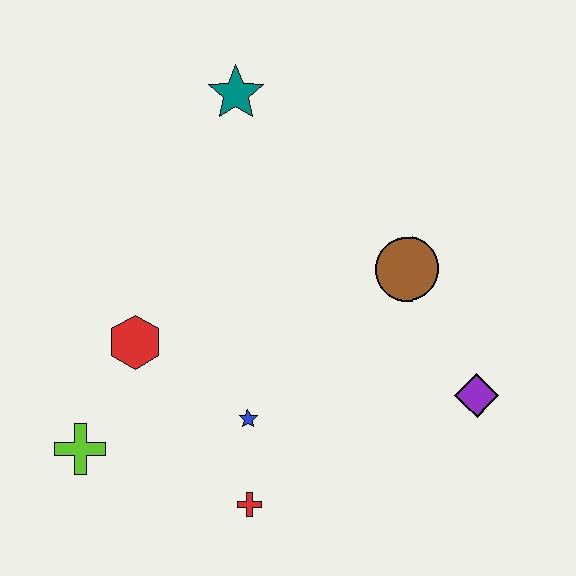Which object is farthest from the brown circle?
The lime cross is farthest from the brown circle.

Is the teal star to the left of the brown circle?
Yes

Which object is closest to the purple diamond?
The brown circle is closest to the purple diamond.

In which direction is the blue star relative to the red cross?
The blue star is above the red cross.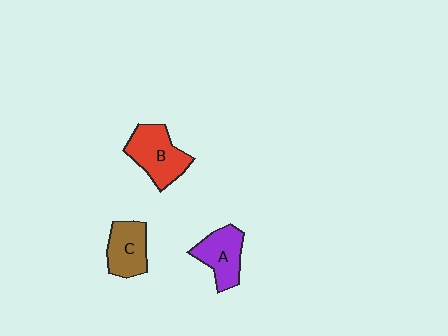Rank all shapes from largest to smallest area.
From largest to smallest: B (red), A (purple), C (brown).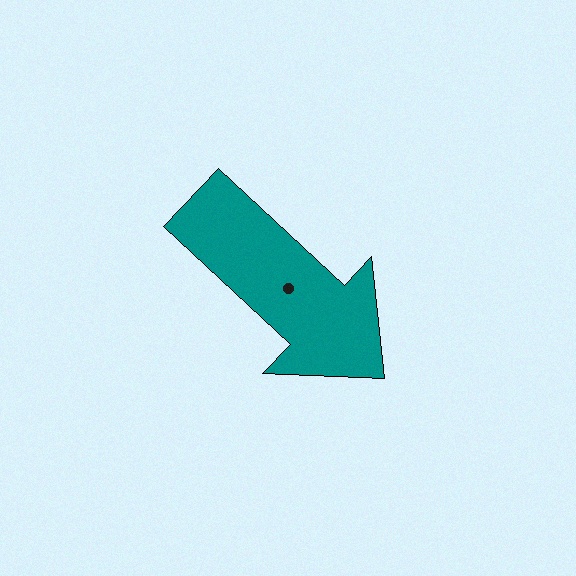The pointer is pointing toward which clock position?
Roughly 4 o'clock.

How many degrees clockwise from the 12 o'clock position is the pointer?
Approximately 133 degrees.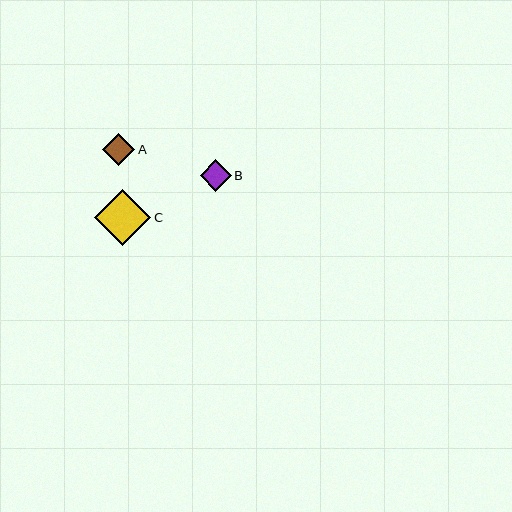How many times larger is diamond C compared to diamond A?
Diamond C is approximately 1.7 times the size of diamond A.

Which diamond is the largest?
Diamond C is the largest with a size of approximately 56 pixels.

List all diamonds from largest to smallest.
From largest to smallest: C, A, B.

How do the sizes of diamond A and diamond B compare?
Diamond A and diamond B are approximately the same size.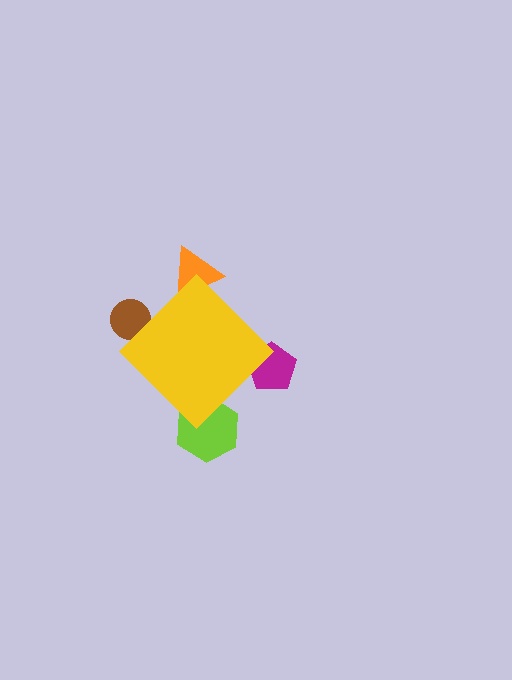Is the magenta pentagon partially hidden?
Yes, the magenta pentagon is partially hidden behind the yellow diamond.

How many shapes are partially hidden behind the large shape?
4 shapes are partially hidden.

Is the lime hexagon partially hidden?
Yes, the lime hexagon is partially hidden behind the yellow diamond.